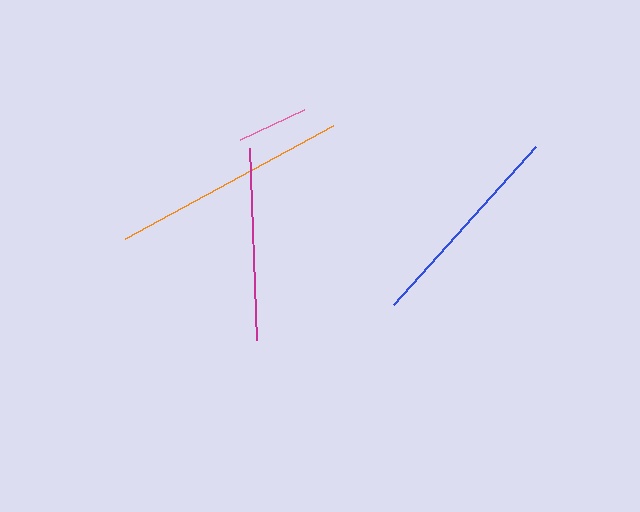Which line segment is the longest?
The orange line is the longest at approximately 237 pixels.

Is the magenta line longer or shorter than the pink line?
The magenta line is longer than the pink line.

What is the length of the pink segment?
The pink segment is approximately 70 pixels long.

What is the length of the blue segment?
The blue segment is approximately 213 pixels long.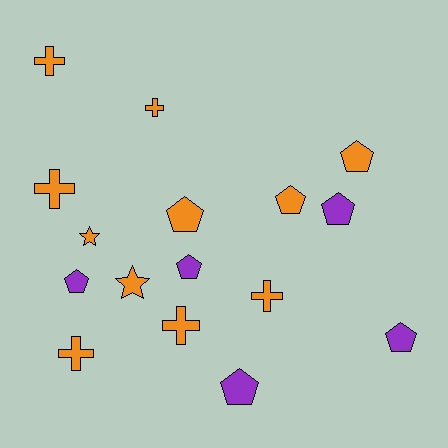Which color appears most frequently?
Orange, with 11 objects.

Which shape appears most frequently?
Pentagon, with 8 objects.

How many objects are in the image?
There are 16 objects.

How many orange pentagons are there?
There are 3 orange pentagons.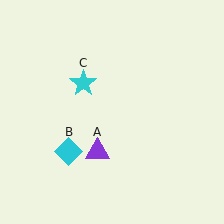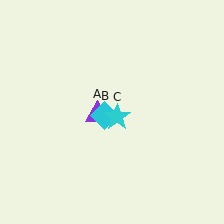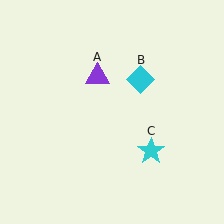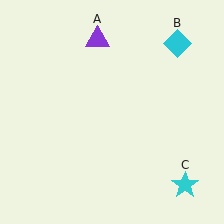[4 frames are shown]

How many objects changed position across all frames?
3 objects changed position: purple triangle (object A), cyan diamond (object B), cyan star (object C).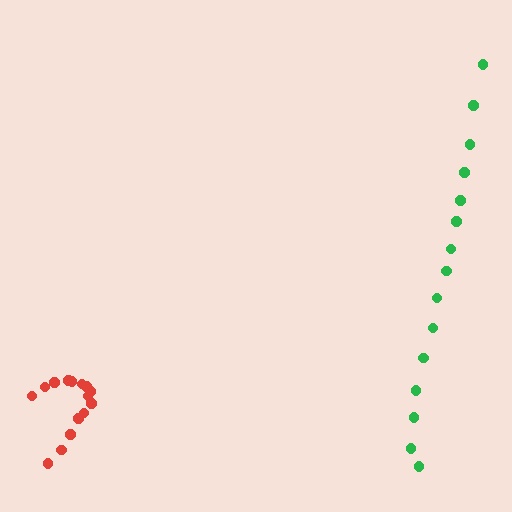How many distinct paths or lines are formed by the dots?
There are 2 distinct paths.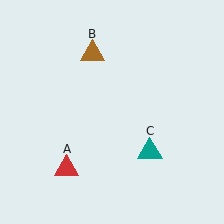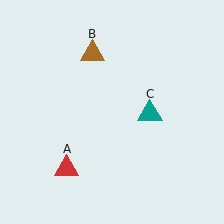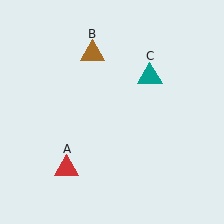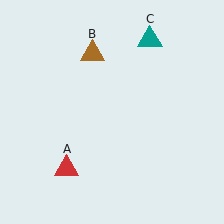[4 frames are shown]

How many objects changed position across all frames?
1 object changed position: teal triangle (object C).